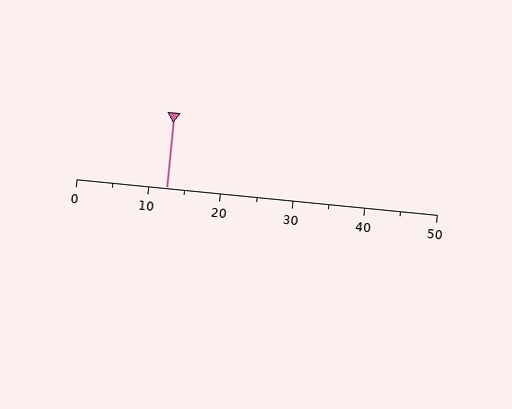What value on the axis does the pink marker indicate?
The marker indicates approximately 12.5.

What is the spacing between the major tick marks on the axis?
The major ticks are spaced 10 apart.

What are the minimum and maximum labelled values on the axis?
The axis runs from 0 to 50.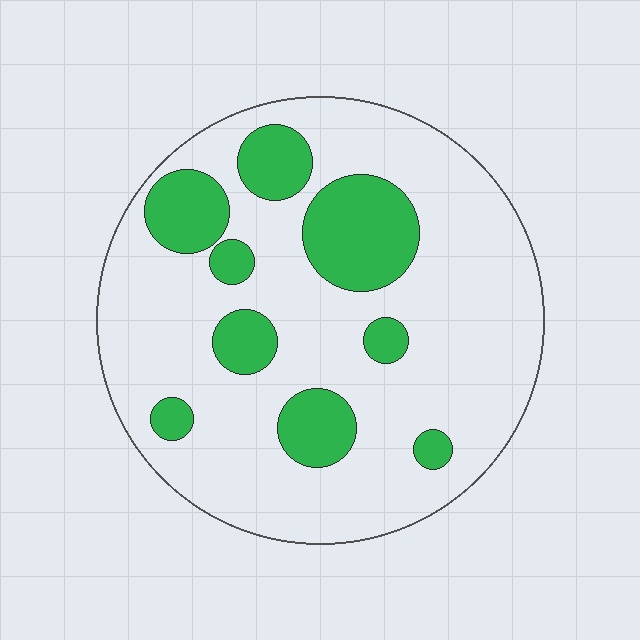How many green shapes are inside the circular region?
9.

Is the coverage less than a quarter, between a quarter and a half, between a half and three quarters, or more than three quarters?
Less than a quarter.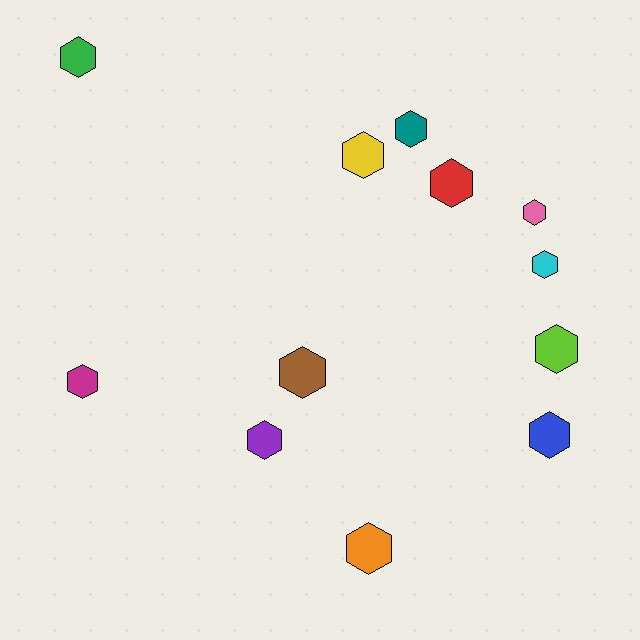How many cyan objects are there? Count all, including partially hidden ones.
There is 1 cyan object.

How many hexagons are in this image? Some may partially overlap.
There are 12 hexagons.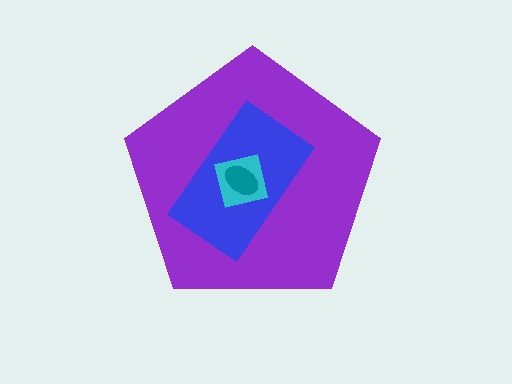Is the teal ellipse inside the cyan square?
Yes.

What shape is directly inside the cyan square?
The teal ellipse.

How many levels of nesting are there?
4.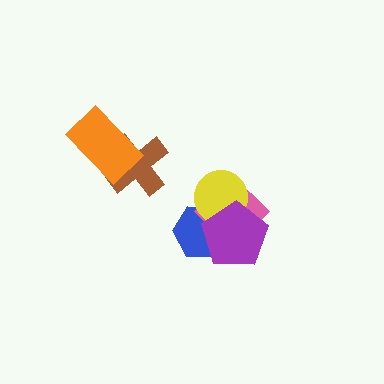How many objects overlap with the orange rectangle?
1 object overlaps with the orange rectangle.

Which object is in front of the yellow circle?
The purple pentagon is in front of the yellow circle.